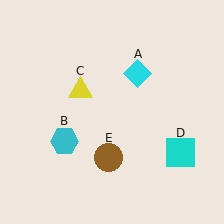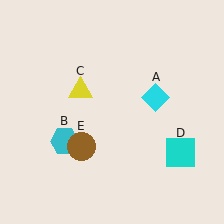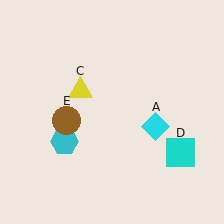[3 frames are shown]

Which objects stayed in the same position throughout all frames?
Cyan hexagon (object B) and yellow triangle (object C) and cyan square (object D) remained stationary.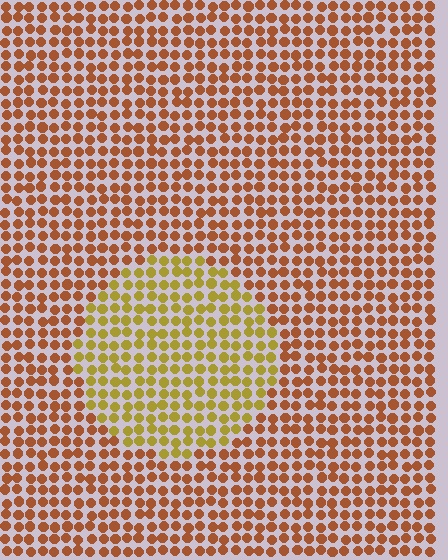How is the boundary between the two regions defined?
The boundary is defined purely by a slight shift in hue (about 36 degrees). Spacing, size, and orientation are identical on both sides.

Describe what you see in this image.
The image is filled with small brown elements in a uniform arrangement. A circle-shaped region is visible where the elements are tinted to a slightly different hue, forming a subtle color boundary.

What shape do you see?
I see a circle.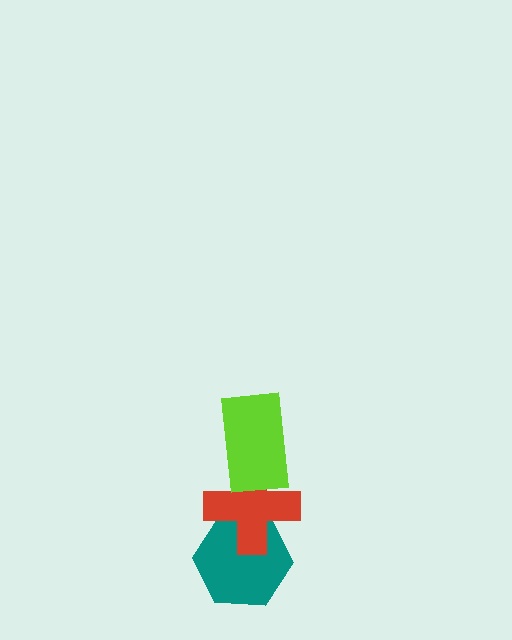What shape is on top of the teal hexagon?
The red cross is on top of the teal hexagon.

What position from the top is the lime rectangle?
The lime rectangle is 1st from the top.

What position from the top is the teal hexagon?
The teal hexagon is 3rd from the top.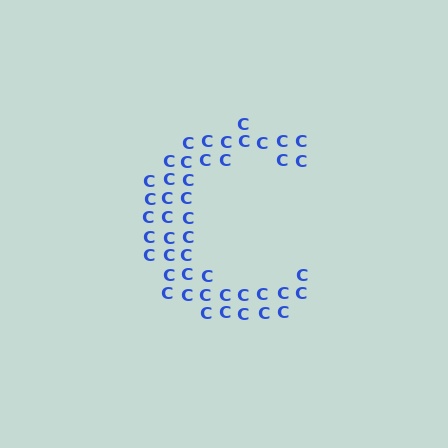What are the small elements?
The small elements are letter C's.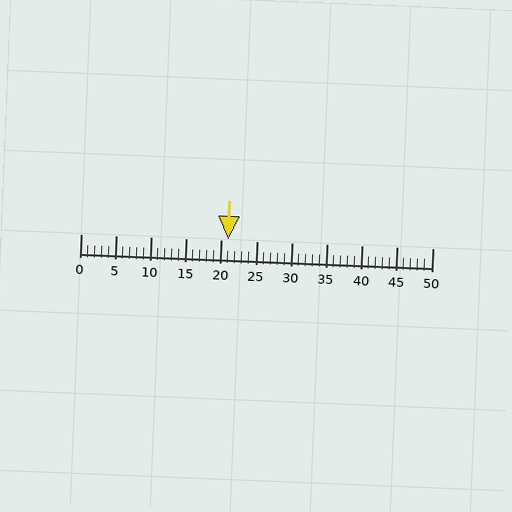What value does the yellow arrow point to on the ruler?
The yellow arrow points to approximately 21.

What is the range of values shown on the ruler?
The ruler shows values from 0 to 50.